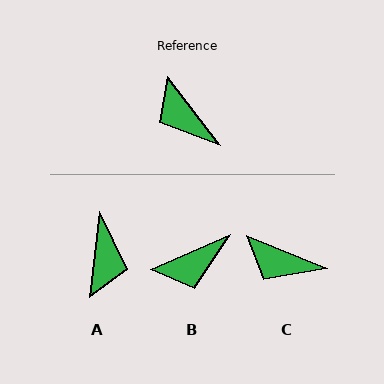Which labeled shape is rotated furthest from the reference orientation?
A, about 136 degrees away.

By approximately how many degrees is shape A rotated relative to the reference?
Approximately 136 degrees counter-clockwise.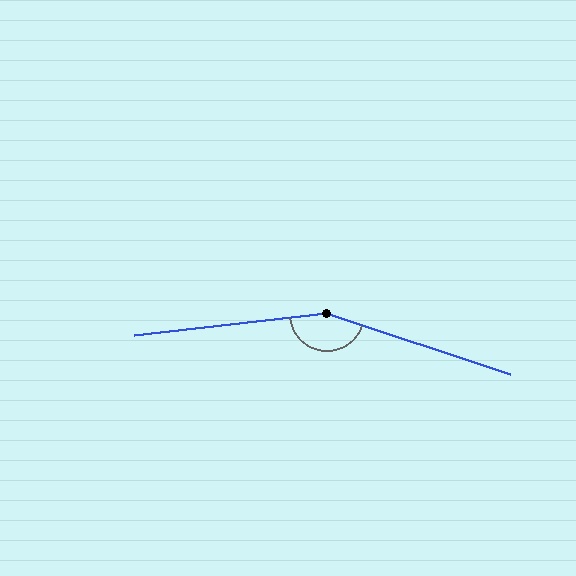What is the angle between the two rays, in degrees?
Approximately 155 degrees.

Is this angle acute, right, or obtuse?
It is obtuse.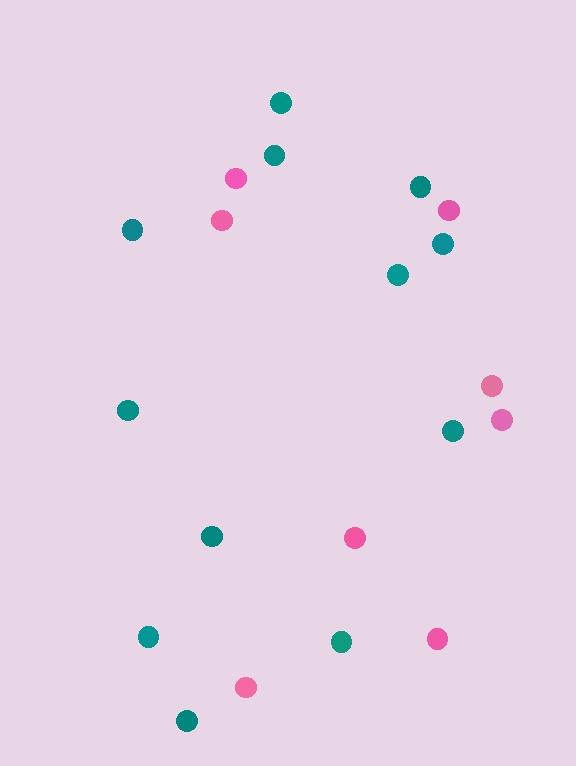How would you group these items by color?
There are 2 groups: one group of pink circles (8) and one group of teal circles (12).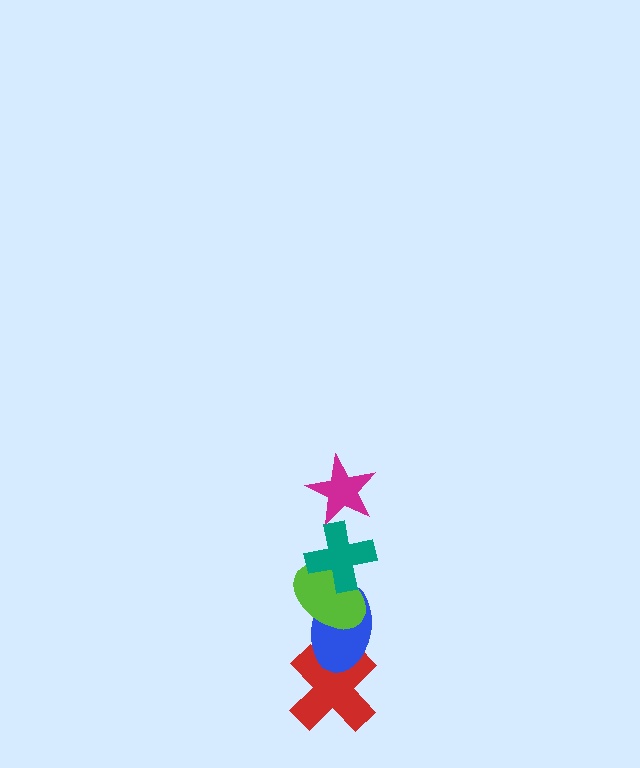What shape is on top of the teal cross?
The magenta star is on top of the teal cross.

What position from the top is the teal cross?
The teal cross is 2nd from the top.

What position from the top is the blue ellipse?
The blue ellipse is 4th from the top.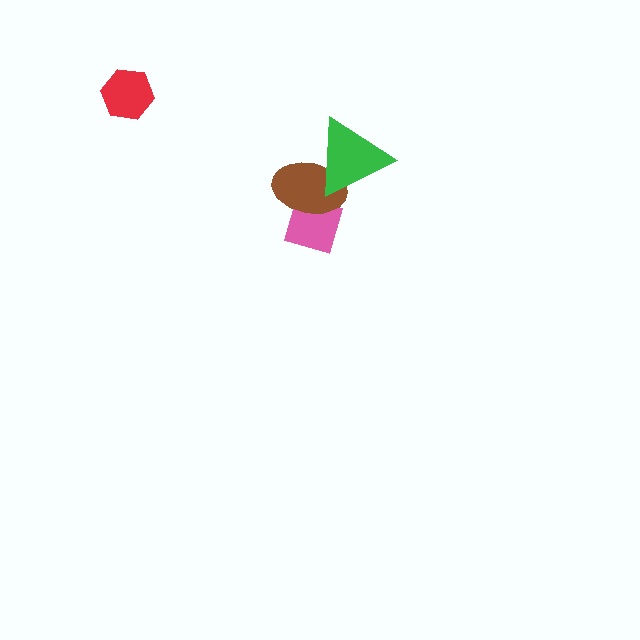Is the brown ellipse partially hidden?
Yes, it is partially covered by another shape.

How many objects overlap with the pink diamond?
1 object overlaps with the pink diamond.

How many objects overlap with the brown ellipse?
2 objects overlap with the brown ellipse.